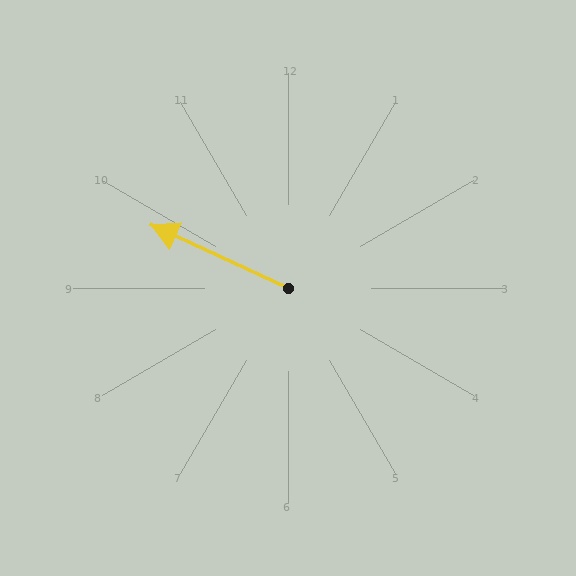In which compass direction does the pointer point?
Northwest.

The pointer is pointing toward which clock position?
Roughly 10 o'clock.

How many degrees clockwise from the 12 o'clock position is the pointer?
Approximately 295 degrees.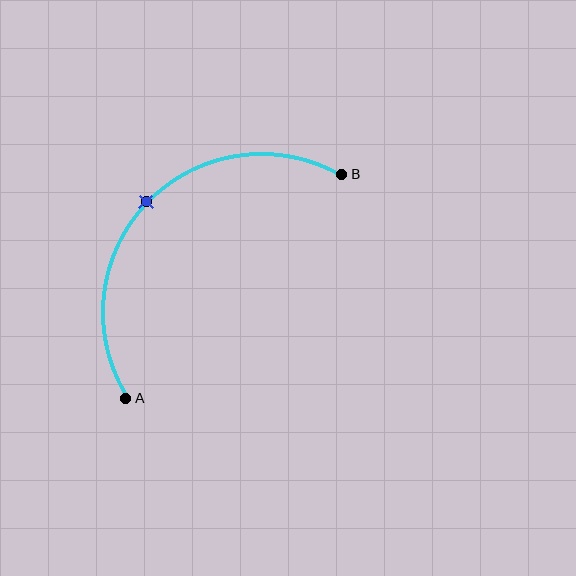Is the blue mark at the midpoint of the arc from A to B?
Yes. The blue mark lies on the arc at equal arc-length from both A and B — it is the arc midpoint.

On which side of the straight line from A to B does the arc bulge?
The arc bulges above and to the left of the straight line connecting A and B.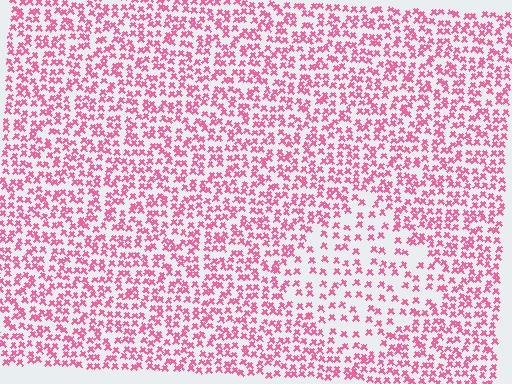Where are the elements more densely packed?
The elements are more densely packed outside the diamond boundary.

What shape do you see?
I see a diamond.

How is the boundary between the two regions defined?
The boundary is defined by a change in element density (approximately 1.9x ratio). All elements are the same color, size, and shape.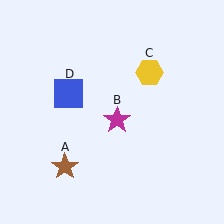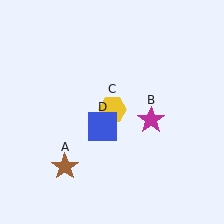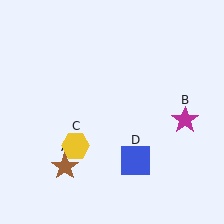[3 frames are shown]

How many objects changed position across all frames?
3 objects changed position: magenta star (object B), yellow hexagon (object C), blue square (object D).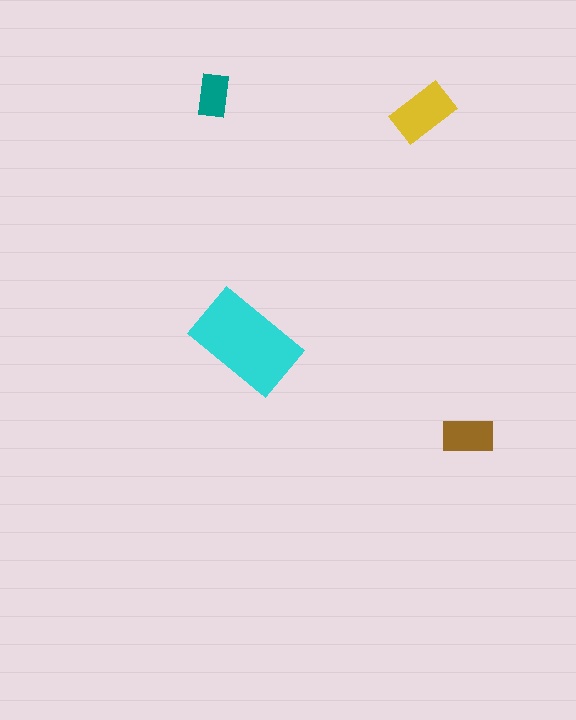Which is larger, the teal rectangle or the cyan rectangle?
The cyan one.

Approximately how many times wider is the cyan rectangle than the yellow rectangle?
About 1.5 times wider.